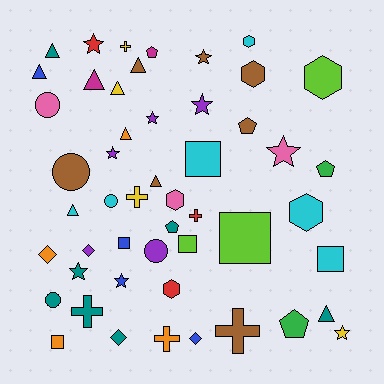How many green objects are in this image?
There are 2 green objects.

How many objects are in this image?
There are 50 objects.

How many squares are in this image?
There are 6 squares.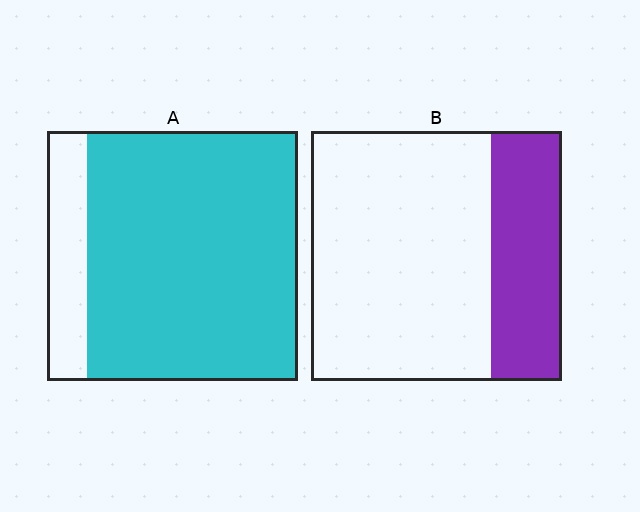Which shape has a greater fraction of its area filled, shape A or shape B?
Shape A.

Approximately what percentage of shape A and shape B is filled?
A is approximately 85% and B is approximately 30%.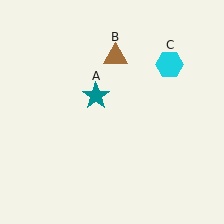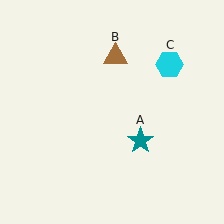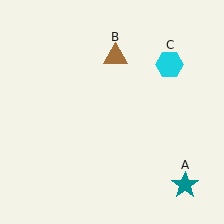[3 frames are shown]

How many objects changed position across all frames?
1 object changed position: teal star (object A).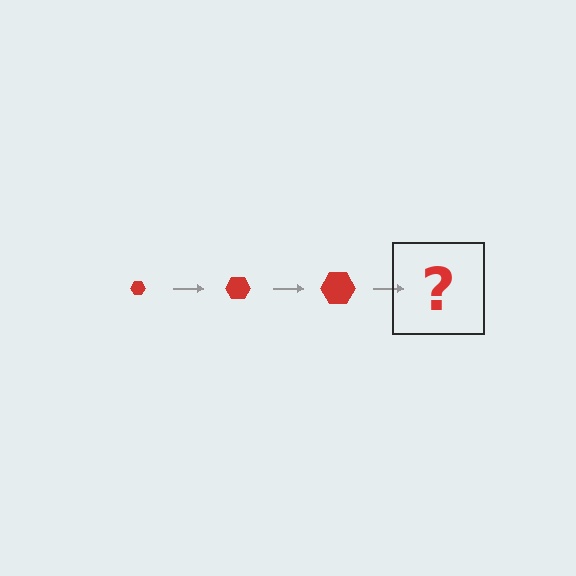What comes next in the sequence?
The next element should be a red hexagon, larger than the previous one.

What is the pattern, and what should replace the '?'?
The pattern is that the hexagon gets progressively larger each step. The '?' should be a red hexagon, larger than the previous one.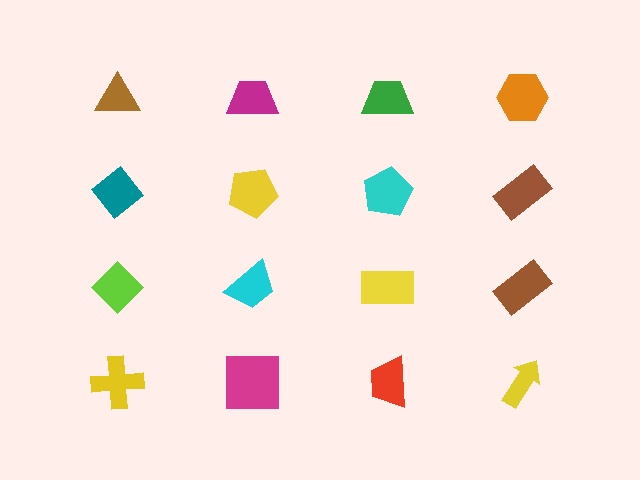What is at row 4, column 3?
A red trapezoid.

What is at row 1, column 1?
A brown triangle.